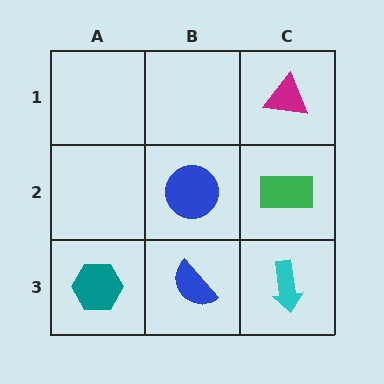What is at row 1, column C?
A magenta triangle.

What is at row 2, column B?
A blue circle.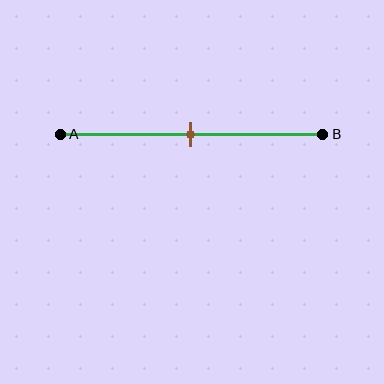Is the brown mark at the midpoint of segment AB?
Yes, the mark is approximately at the midpoint.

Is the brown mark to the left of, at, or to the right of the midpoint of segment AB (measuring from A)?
The brown mark is approximately at the midpoint of segment AB.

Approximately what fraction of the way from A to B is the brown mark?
The brown mark is approximately 50% of the way from A to B.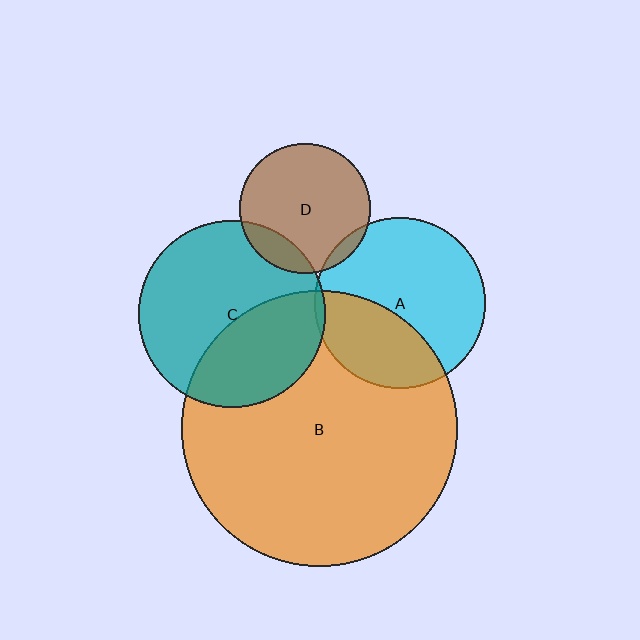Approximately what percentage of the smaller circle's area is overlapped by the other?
Approximately 40%.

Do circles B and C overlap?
Yes.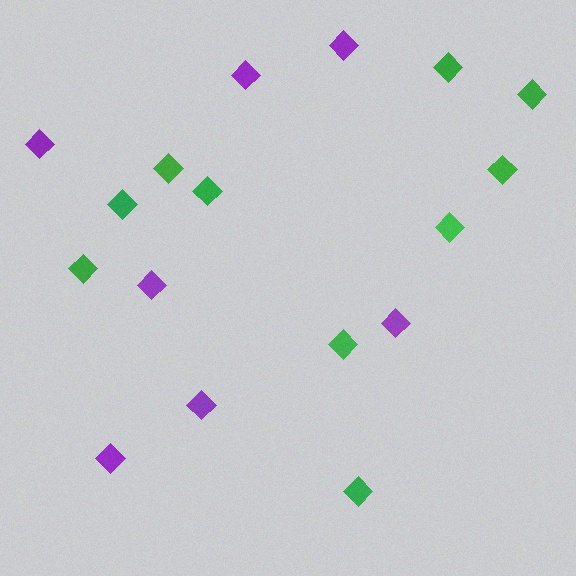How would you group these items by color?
There are 2 groups: one group of purple diamonds (7) and one group of green diamonds (10).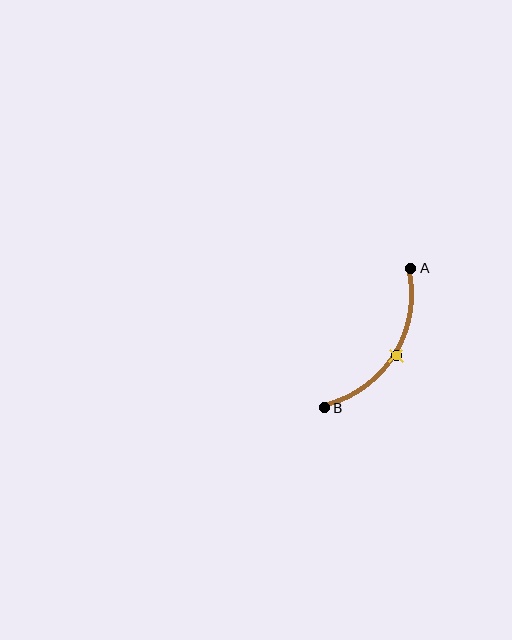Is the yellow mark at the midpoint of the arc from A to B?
Yes. The yellow mark lies on the arc at equal arc-length from both A and B — it is the arc midpoint.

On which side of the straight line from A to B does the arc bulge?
The arc bulges to the right of the straight line connecting A and B.